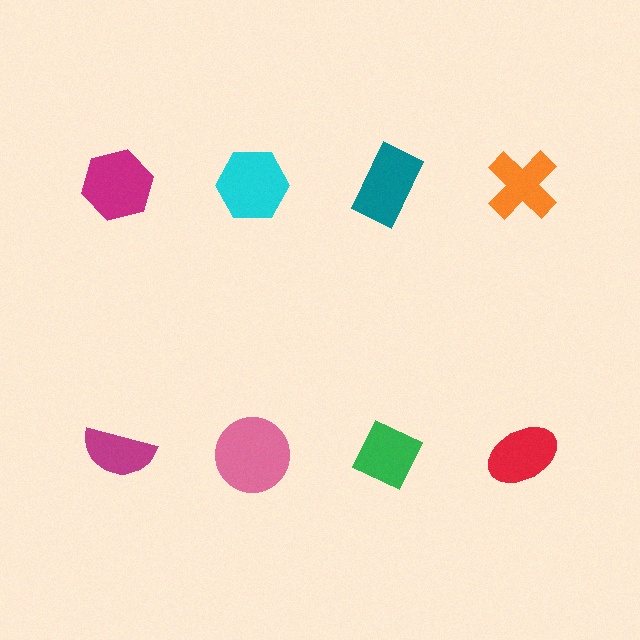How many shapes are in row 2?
4 shapes.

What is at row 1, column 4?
An orange cross.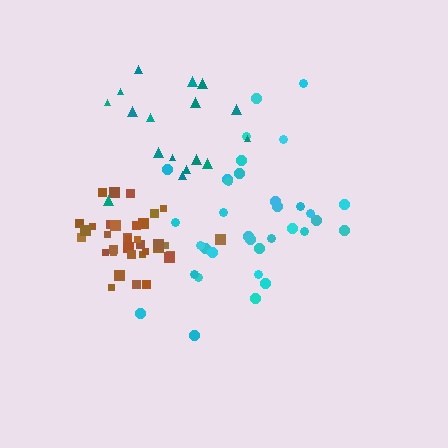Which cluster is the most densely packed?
Brown.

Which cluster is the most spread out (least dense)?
Teal.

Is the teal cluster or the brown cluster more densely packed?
Brown.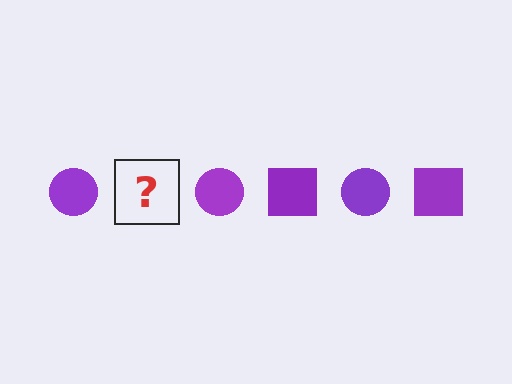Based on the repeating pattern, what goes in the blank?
The blank should be a purple square.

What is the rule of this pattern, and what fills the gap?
The rule is that the pattern cycles through circle, square shapes in purple. The gap should be filled with a purple square.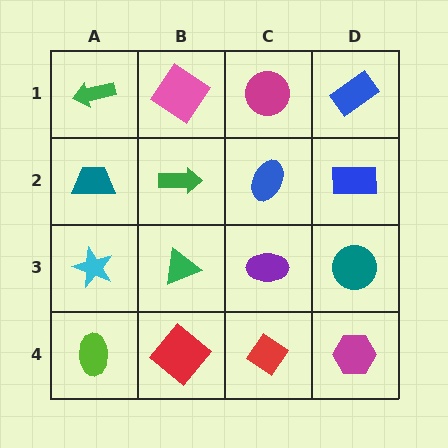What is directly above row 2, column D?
A blue rectangle.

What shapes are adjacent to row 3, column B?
A green arrow (row 2, column B), a red diamond (row 4, column B), a cyan star (row 3, column A), a purple ellipse (row 3, column C).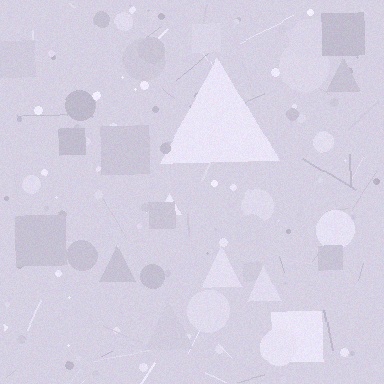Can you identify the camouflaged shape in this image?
The camouflaged shape is a triangle.